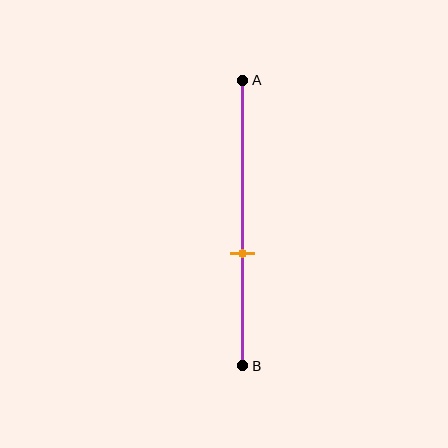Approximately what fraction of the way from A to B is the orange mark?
The orange mark is approximately 60% of the way from A to B.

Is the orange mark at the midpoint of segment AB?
No, the mark is at about 60% from A, not at the 50% midpoint.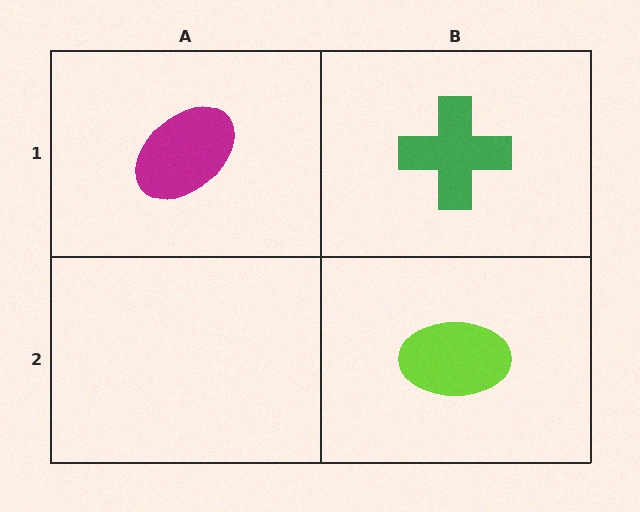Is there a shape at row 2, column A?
No, that cell is empty.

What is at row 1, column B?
A green cross.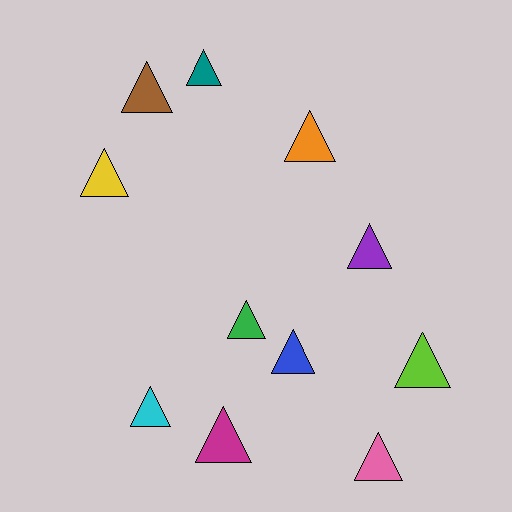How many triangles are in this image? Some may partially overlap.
There are 11 triangles.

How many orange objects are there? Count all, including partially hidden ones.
There is 1 orange object.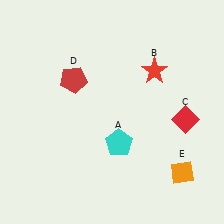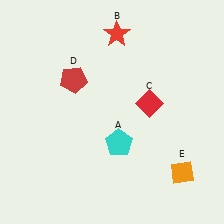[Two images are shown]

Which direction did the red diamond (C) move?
The red diamond (C) moved left.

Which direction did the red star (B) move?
The red star (B) moved left.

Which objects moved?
The objects that moved are: the red star (B), the red diamond (C).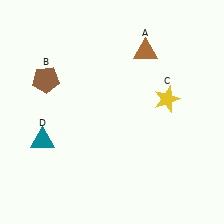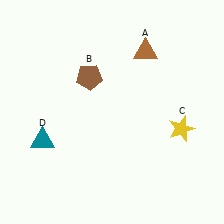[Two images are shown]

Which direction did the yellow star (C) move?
The yellow star (C) moved down.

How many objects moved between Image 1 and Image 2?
2 objects moved between the two images.